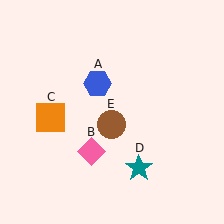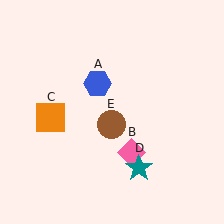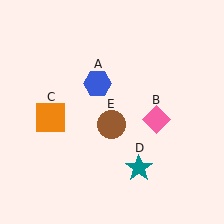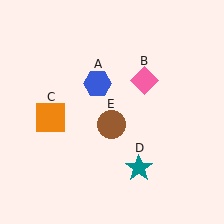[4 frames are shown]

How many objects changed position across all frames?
1 object changed position: pink diamond (object B).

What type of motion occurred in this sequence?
The pink diamond (object B) rotated counterclockwise around the center of the scene.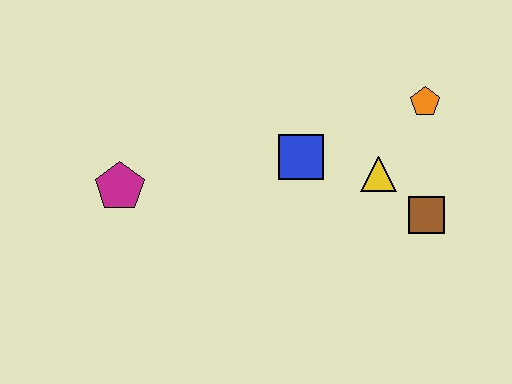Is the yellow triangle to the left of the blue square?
No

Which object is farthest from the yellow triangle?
The magenta pentagon is farthest from the yellow triangle.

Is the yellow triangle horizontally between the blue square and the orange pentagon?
Yes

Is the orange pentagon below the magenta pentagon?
No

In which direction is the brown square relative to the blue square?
The brown square is to the right of the blue square.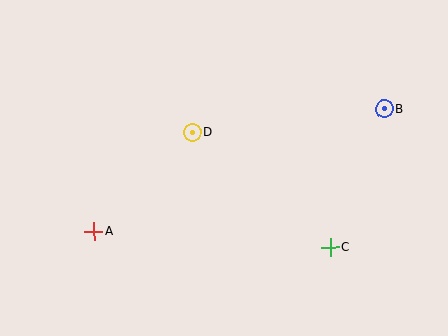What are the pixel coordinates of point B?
Point B is at (384, 109).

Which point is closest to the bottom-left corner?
Point A is closest to the bottom-left corner.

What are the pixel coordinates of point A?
Point A is at (94, 231).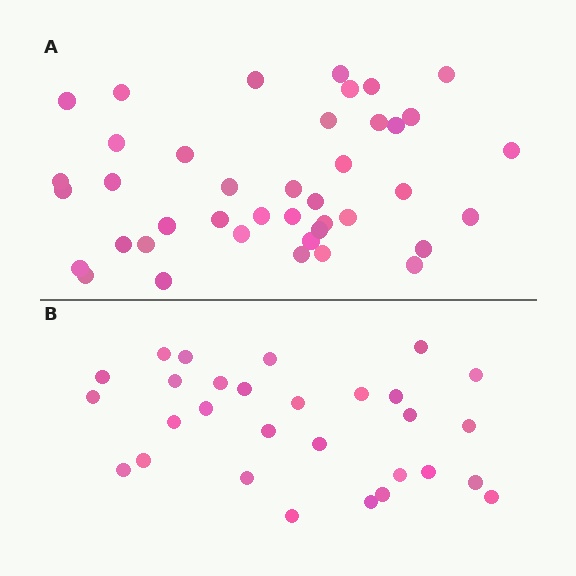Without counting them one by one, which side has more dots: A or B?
Region A (the top region) has more dots.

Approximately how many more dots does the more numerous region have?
Region A has roughly 12 or so more dots than region B.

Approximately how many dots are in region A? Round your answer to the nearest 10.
About 40 dots. (The exact count is 41, which rounds to 40.)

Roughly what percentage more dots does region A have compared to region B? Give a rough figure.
About 40% more.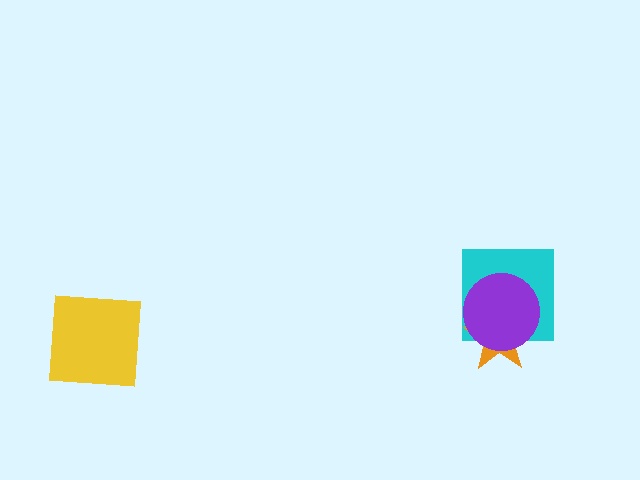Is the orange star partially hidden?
Yes, it is partially covered by another shape.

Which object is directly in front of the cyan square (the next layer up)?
The orange star is directly in front of the cyan square.